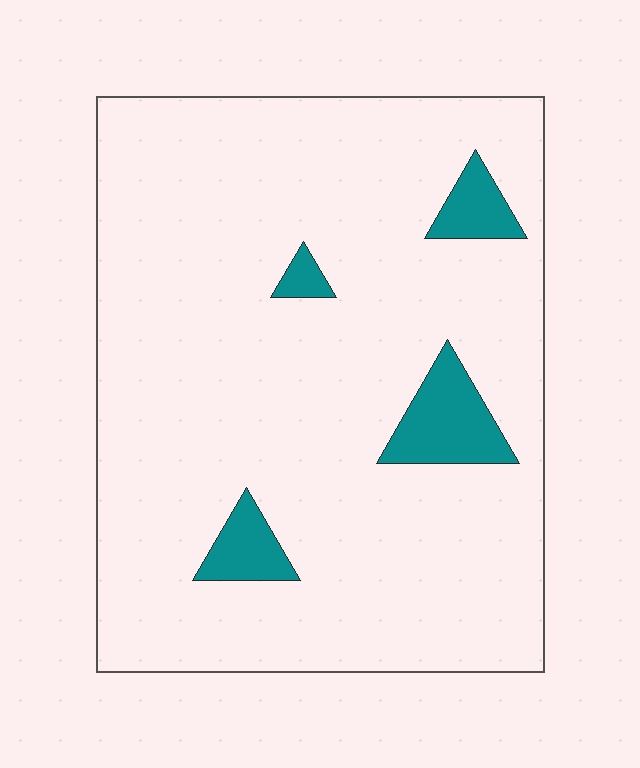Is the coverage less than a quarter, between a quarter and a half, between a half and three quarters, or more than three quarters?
Less than a quarter.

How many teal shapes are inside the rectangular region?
4.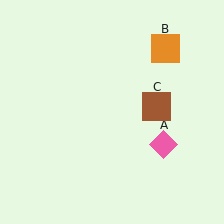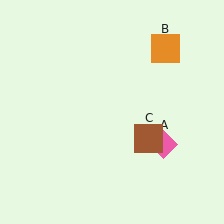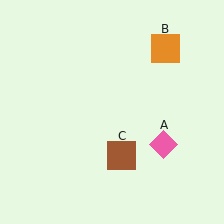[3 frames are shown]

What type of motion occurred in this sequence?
The brown square (object C) rotated clockwise around the center of the scene.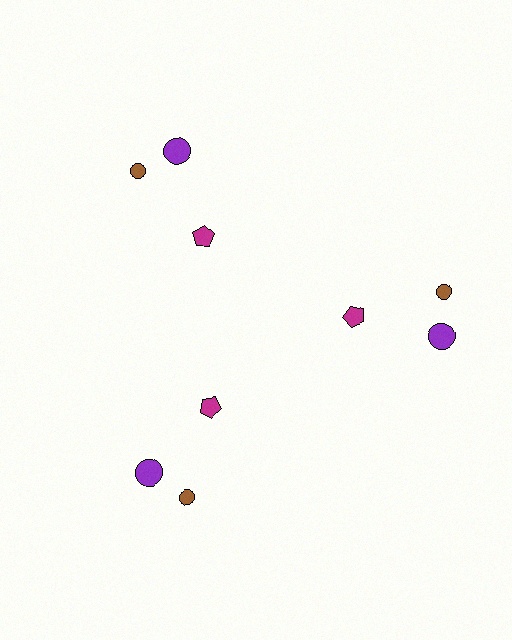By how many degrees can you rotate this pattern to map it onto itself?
The pattern maps onto itself every 120 degrees of rotation.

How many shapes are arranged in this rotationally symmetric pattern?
There are 9 shapes, arranged in 3 groups of 3.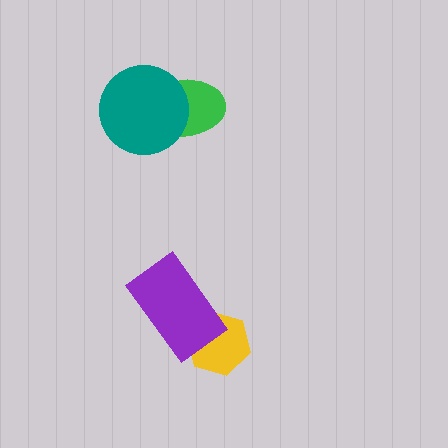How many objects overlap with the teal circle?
1 object overlaps with the teal circle.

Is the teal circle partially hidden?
No, no other shape covers it.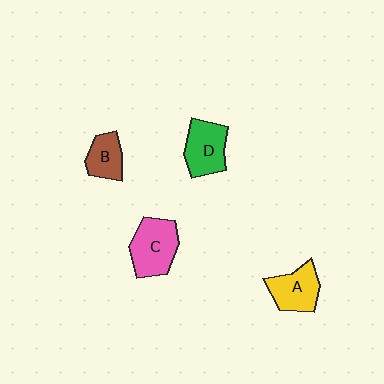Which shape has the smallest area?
Shape B (brown).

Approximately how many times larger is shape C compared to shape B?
Approximately 1.7 times.